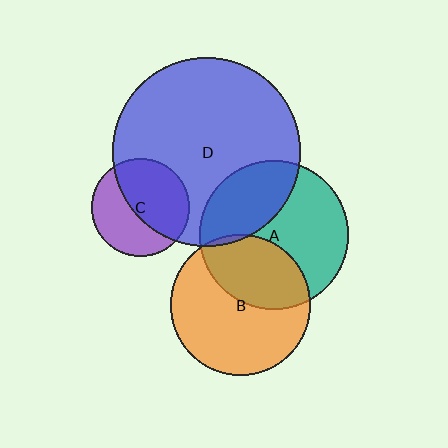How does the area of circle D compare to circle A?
Approximately 1.6 times.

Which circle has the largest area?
Circle D (blue).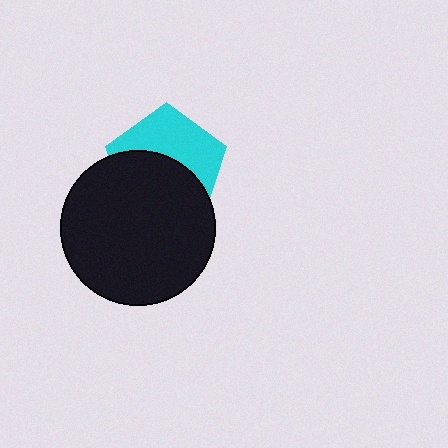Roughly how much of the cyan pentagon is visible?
About half of it is visible (roughly 47%).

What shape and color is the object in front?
The object in front is a black circle.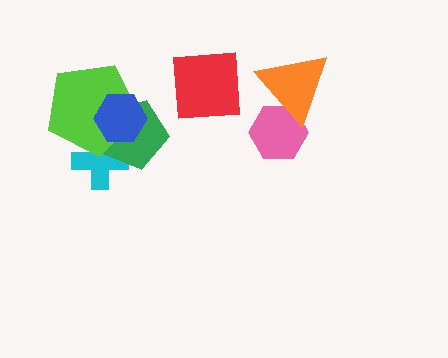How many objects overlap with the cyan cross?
3 objects overlap with the cyan cross.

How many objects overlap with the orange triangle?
1 object overlaps with the orange triangle.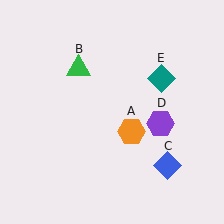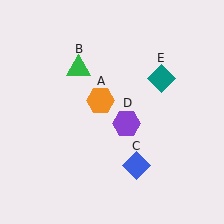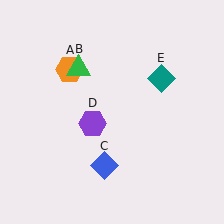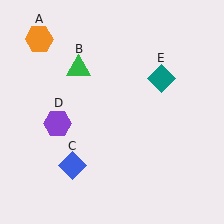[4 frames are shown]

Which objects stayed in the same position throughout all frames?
Green triangle (object B) and teal diamond (object E) remained stationary.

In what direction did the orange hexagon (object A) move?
The orange hexagon (object A) moved up and to the left.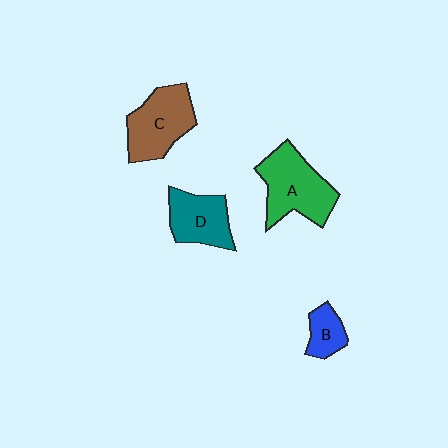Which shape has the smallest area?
Shape B (blue).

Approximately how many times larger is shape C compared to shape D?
Approximately 1.3 times.